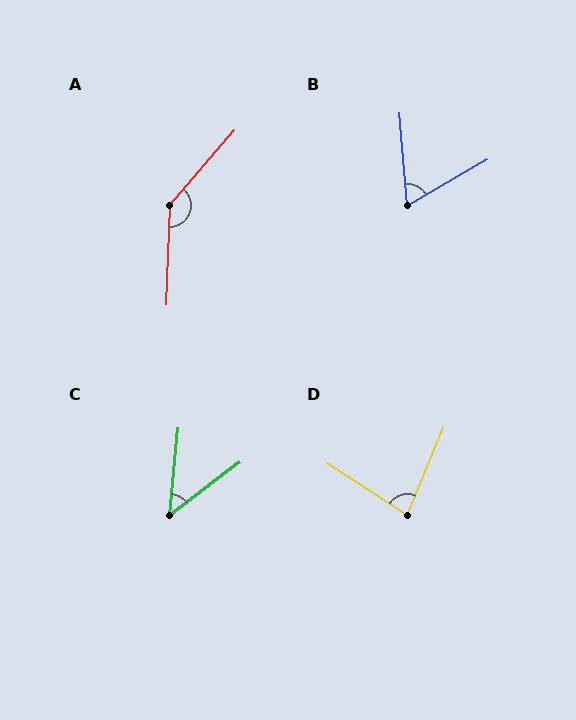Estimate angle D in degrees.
Approximately 80 degrees.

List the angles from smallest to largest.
C (47°), B (65°), D (80°), A (141°).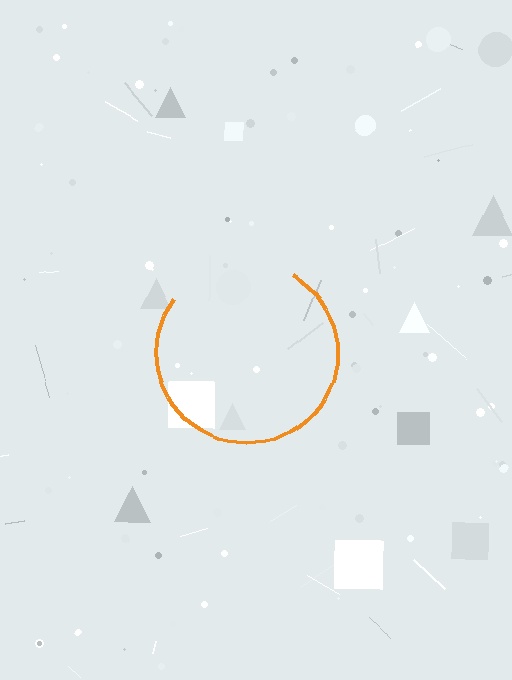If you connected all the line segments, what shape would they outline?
They would outline a circle.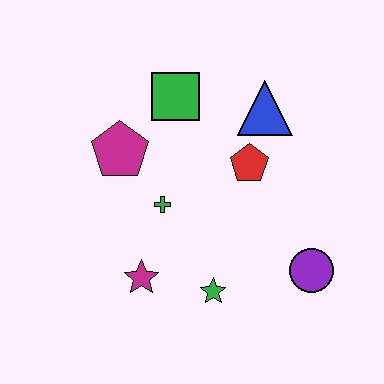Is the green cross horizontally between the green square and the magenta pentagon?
Yes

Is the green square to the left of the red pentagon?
Yes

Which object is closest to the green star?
The magenta star is closest to the green star.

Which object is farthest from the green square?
The purple circle is farthest from the green square.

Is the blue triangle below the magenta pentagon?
No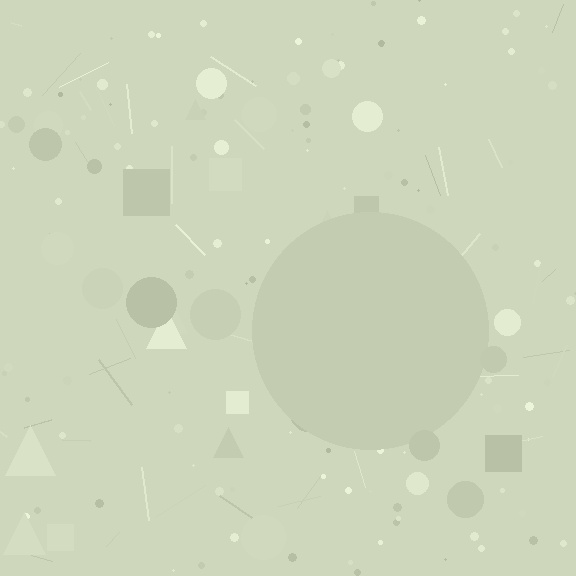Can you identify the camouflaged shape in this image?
The camouflaged shape is a circle.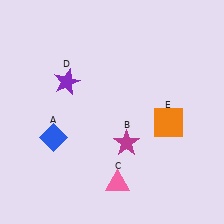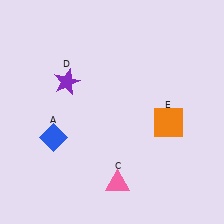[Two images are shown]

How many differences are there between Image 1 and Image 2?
There is 1 difference between the two images.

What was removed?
The magenta star (B) was removed in Image 2.